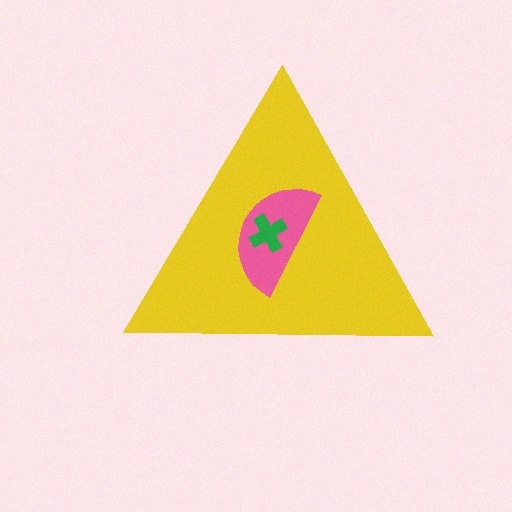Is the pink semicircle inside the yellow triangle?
Yes.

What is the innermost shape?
The green cross.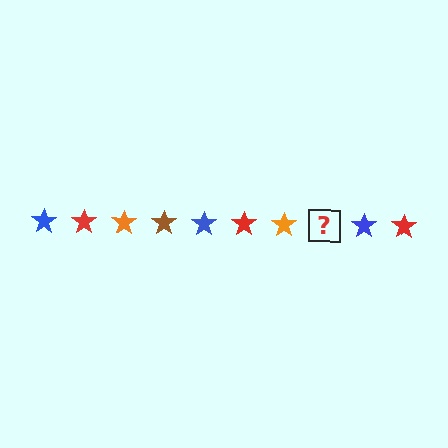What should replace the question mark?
The question mark should be replaced with a brown star.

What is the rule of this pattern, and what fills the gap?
The rule is that the pattern cycles through blue, red, orange, brown stars. The gap should be filled with a brown star.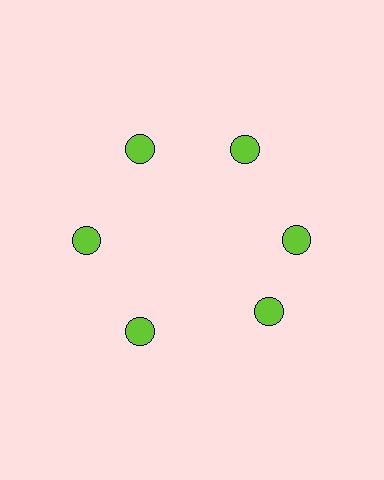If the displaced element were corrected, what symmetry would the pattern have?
It would have 6-fold rotational symmetry — the pattern would map onto itself every 60 degrees.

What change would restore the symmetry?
The symmetry would be restored by rotating it back into even spacing with its neighbors so that all 6 circles sit at equal angles and equal distance from the center.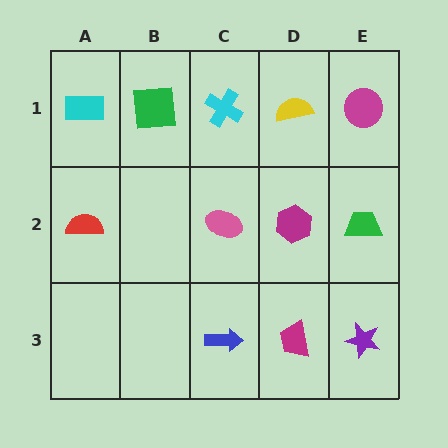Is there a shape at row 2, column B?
No, that cell is empty.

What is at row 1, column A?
A cyan rectangle.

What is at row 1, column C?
A cyan cross.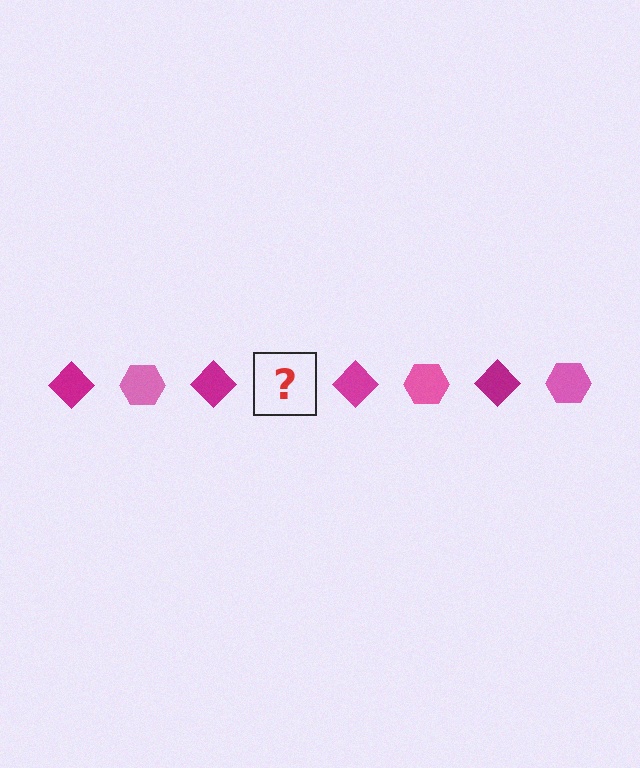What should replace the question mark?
The question mark should be replaced with a pink hexagon.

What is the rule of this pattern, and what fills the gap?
The rule is that the pattern alternates between magenta diamond and pink hexagon. The gap should be filled with a pink hexagon.